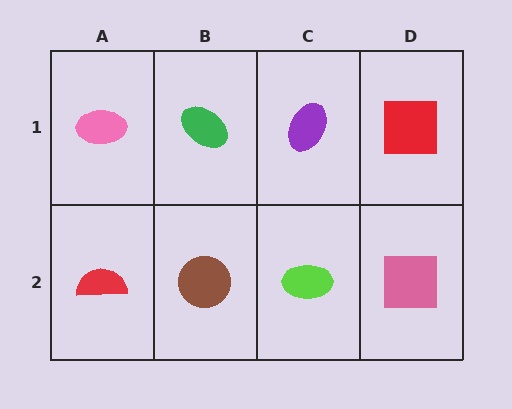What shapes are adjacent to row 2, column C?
A purple ellipse (row 1, column C), a brown circle (row 2, column B), a pink square (row 2, column D).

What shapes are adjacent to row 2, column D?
A red square (row 1, column D), a lime ellipse (row 2, column C).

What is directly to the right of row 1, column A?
A green ellipse.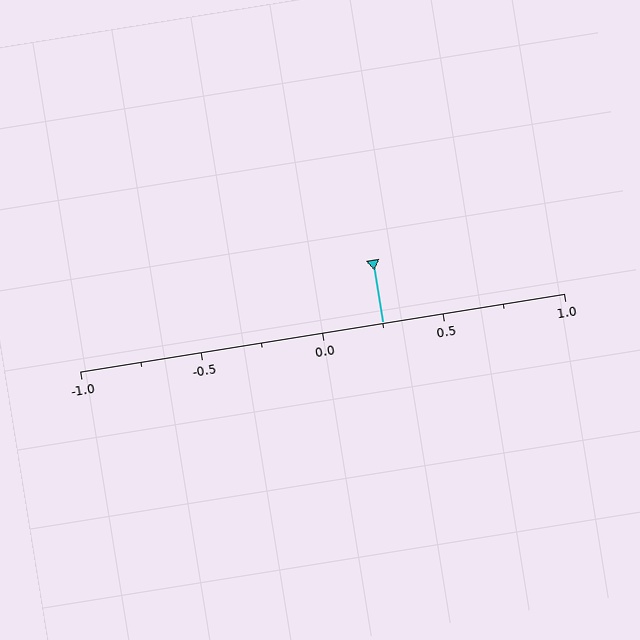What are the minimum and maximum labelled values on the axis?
The axis runs from -1.0 to 1.0.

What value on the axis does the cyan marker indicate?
The marker indicates approximately 0.25.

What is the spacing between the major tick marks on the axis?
The major ticks are spaced 0.5 apart.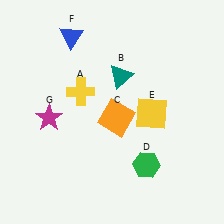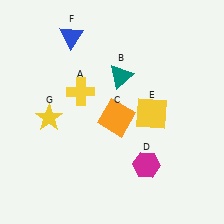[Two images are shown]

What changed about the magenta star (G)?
In Image 1, G is magenta. In Image 2, it changed to yellow.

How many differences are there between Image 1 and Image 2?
There are 2 differences between the two images.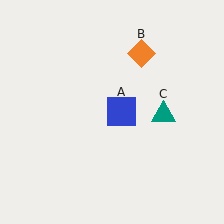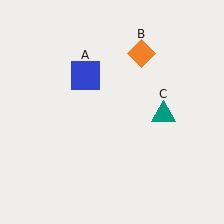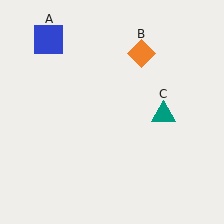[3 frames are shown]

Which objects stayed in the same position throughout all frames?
Orange diamond (object B) and teal triangle (object C) remained stationary.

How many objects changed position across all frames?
1 object changed position: blue square (object A).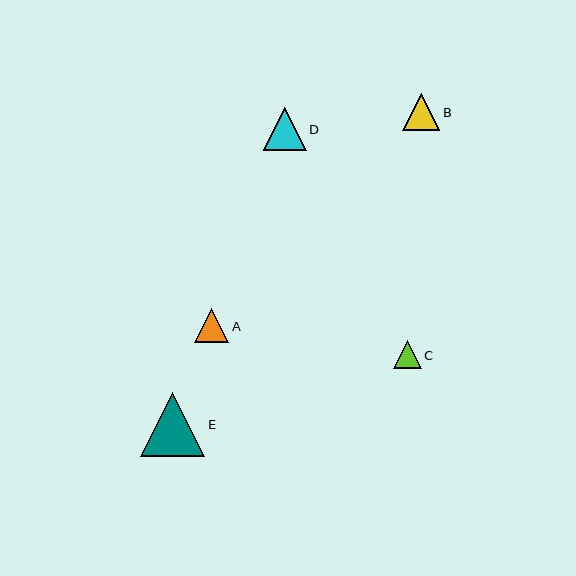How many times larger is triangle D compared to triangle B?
Triangle D is approximately 1.2 times the size of triangle B.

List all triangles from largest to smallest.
From largest to smallest: E, D, B, A, C.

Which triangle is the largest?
Triangle E is the largest with a size of approximately 64 pixels.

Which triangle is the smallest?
Triangle C is the smallest with a size of approximately 28 pixels.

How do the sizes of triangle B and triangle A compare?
Triangle B and triangle A are approximately the same size.